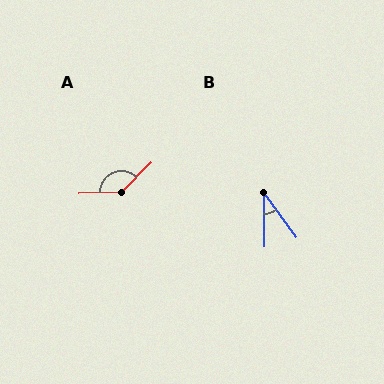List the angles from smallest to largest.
B (36°), A (137°).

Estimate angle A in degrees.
Approximately 137 degrees.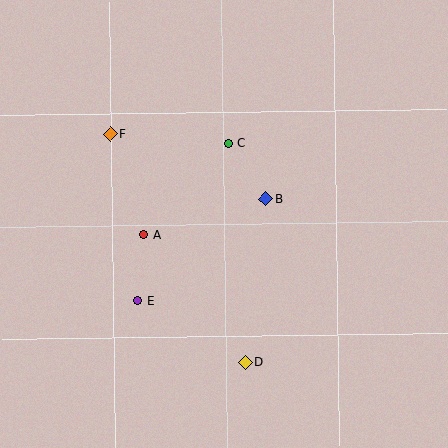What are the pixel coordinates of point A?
Point A is at (144, 235).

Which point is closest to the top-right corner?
Point C is closest to the top-right corner.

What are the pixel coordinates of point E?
Point E is at (138, 301).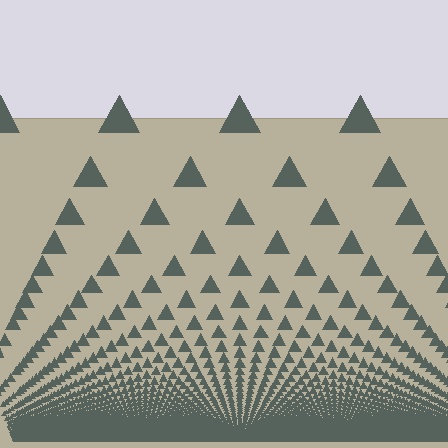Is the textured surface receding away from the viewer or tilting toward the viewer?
The surface appears to tilt toward the viewer. Texture elements get larger and sparser toward the top.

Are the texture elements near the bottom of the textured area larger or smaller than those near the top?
Smaller. The gradient is inverted — elements near the bottom are smaller and denser.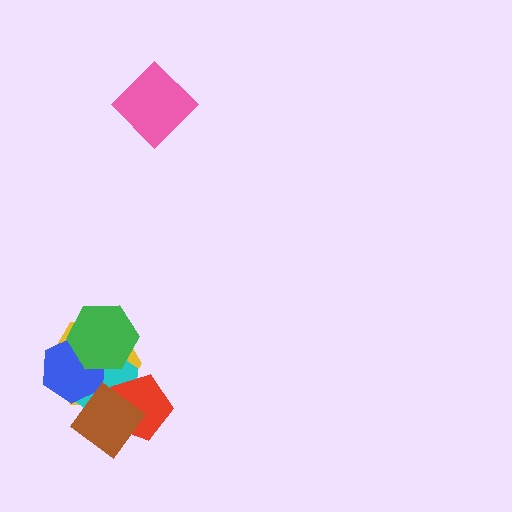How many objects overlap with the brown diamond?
4 objects overlap with the brown diamond.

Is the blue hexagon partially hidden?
Yes, it is partially covered by another shape.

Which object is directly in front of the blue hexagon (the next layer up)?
The green hexagon is directly in front of the blue hexagon.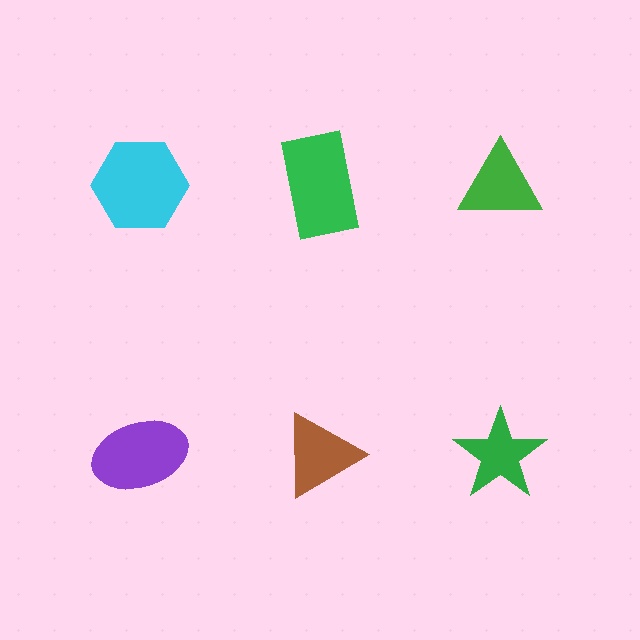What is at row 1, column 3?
A green triangle.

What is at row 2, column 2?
A brown triangle.